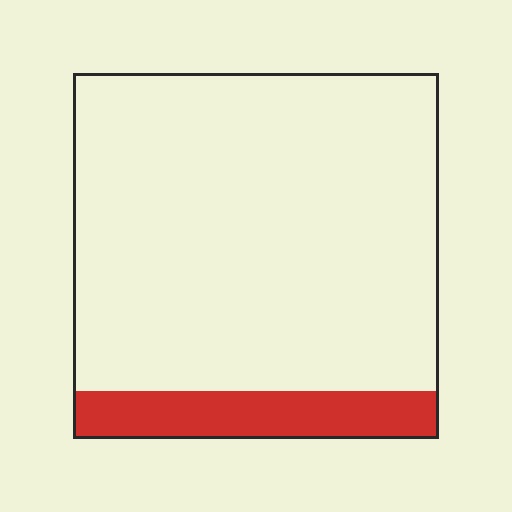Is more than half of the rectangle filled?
No.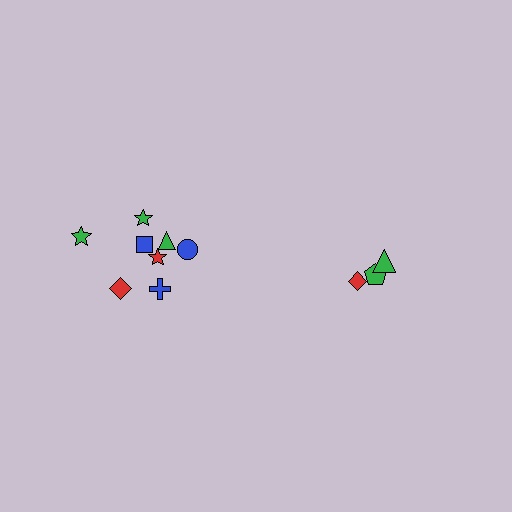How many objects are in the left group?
There are 8 objects.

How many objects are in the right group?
There are 3 objects.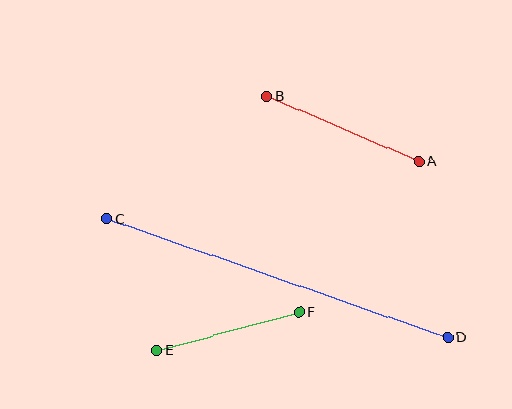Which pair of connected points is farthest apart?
Points C and D are farthest apart.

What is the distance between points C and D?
The distance is approximately 361 pixels.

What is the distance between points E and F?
The distance is approximately 148 pixels.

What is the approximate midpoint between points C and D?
The midpoint is at approximately (277, 278) pixels.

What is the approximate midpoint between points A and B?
The midpoint is at approximately (343, 129) pixels.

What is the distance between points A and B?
The distance is approximately 165 pixels.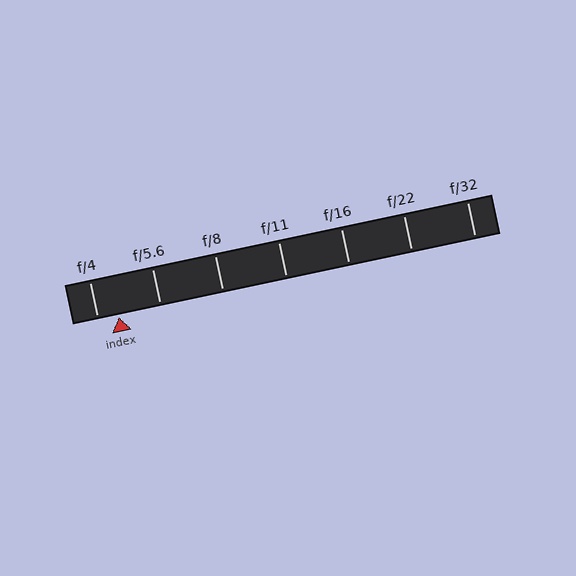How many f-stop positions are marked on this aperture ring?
There are 7 f-stop positions marked.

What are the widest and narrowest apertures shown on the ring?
The widest aperture shown is f/4 and the narrowest is f/32.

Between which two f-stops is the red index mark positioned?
The index mark is between f/4 and f/5.6.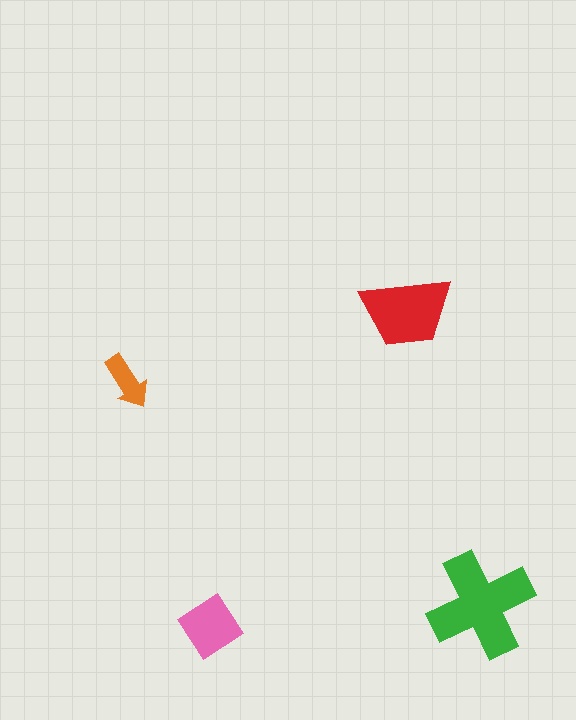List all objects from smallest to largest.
The orange arrow, the pink diamond, the red trapezoid, the green cross.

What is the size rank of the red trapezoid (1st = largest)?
2nd.